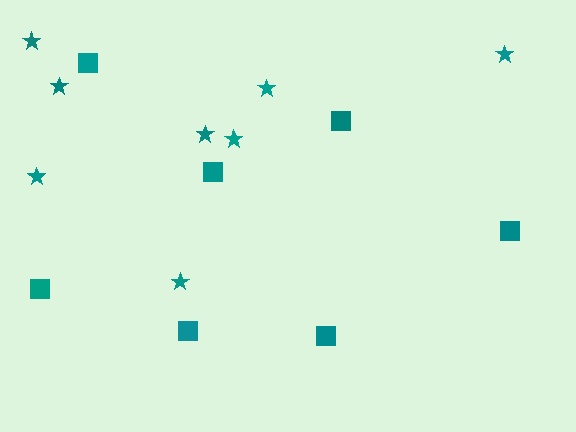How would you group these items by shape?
There are 2 groups: one group of squares (7) and one group of stars (8).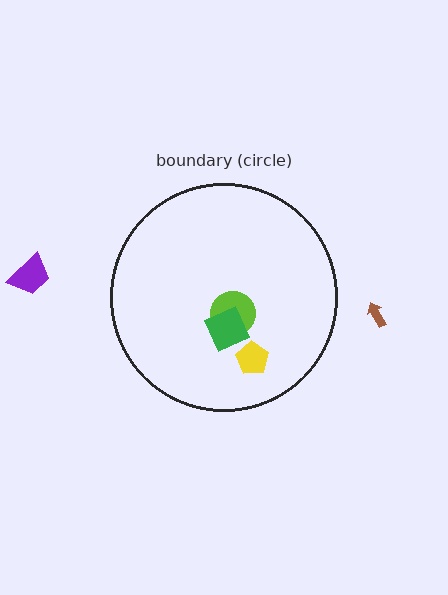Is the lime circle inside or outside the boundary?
Inside.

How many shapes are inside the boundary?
3 inside, 2 outside.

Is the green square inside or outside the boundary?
Inside.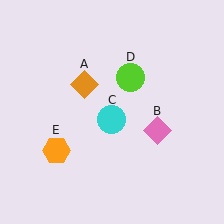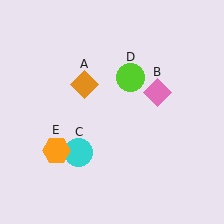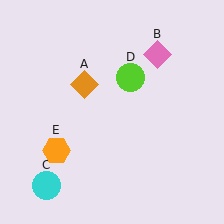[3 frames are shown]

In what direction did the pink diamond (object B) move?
The pink diamond (object B) moved up.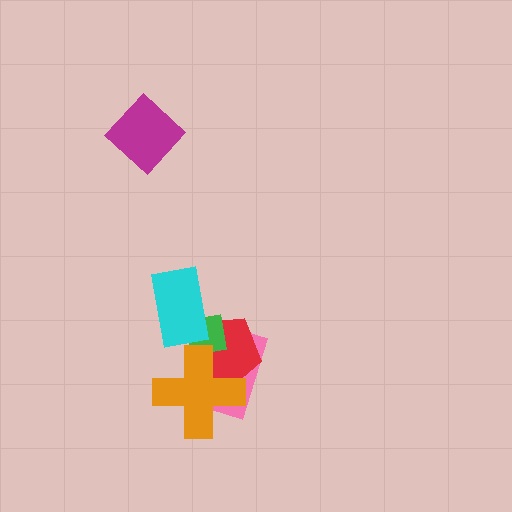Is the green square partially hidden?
Yes, it is partially covered by another shape.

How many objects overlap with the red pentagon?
4 objects overlap with the red pentagon.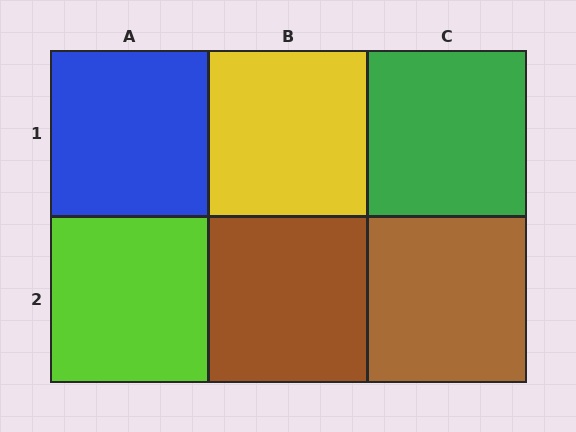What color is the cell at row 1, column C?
Green.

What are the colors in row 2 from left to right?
Lime, brown, brown.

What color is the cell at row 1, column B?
Yellow.